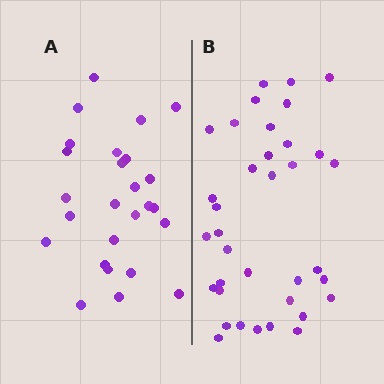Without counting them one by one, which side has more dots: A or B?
Region B (the right region) has more dots.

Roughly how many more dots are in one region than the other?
Region B has roughly 10 or so more dots than region A.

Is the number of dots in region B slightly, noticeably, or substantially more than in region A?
Region B has noticeably more, but not dramatically so. The ratio is roughly 1.4 to 1.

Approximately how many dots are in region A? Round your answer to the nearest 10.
About 30 dots. (The exact count is 26, which rounds to 30.)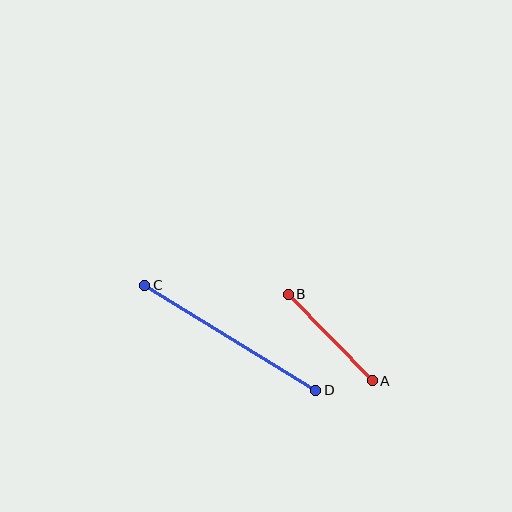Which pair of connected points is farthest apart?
Points C and D are farthest apart.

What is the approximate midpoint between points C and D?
The midpoint is at approximately (230, 338) pixels.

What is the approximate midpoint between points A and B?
The midpoint is at approximately (330, 338) pixels.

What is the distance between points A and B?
The distance is approximately 120 pixels.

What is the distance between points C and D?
The distance is approximately 200 pixels.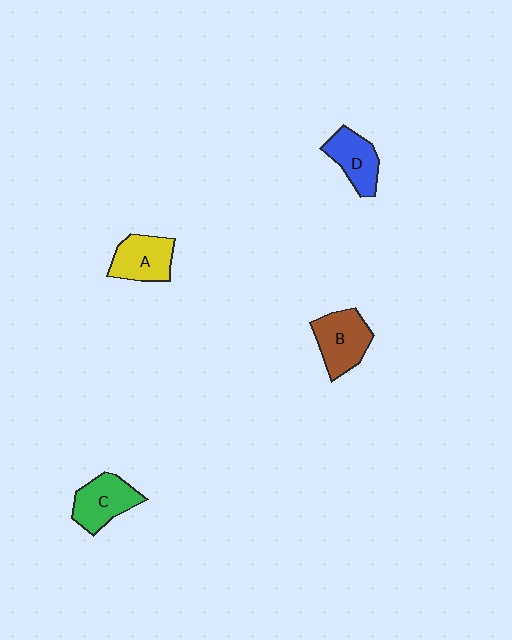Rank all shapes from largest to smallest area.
From largest to smallest: B (brown), C (green), A (yellow), D (blue).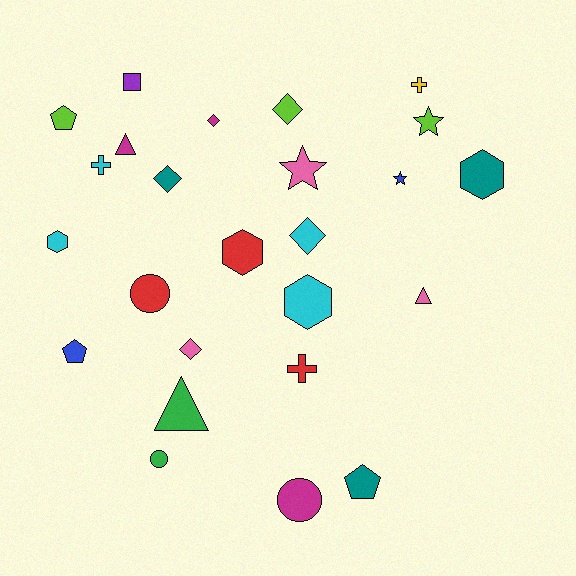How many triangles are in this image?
There are 3 triangles.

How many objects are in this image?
There are 25 objects.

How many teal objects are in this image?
There are 3 teal objects.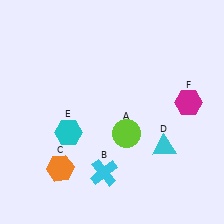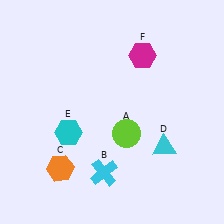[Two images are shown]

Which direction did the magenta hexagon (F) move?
The magenta hexagon (F) moved up.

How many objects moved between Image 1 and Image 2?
1 object moved between the two images.